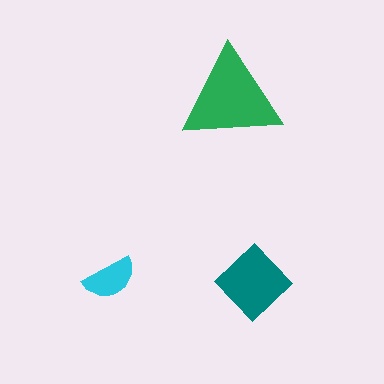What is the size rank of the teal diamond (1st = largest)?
2nd.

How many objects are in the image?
There are 3 objects in the image.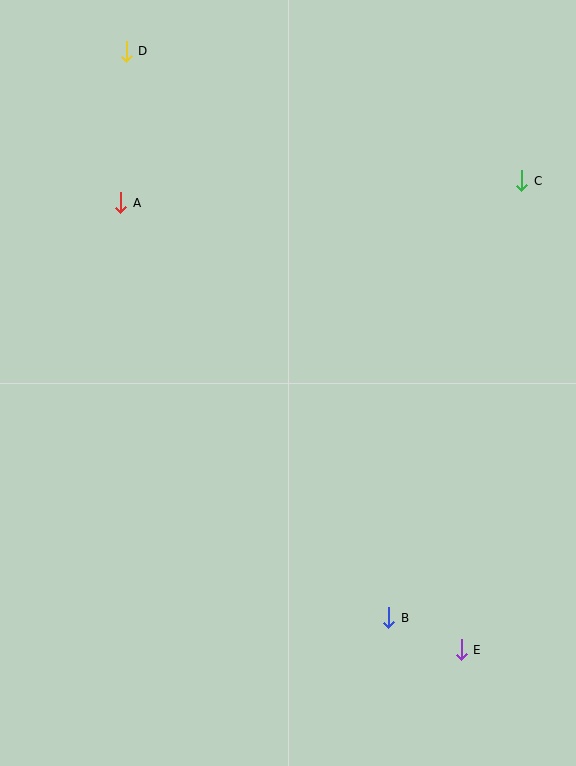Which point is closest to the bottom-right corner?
Point E is closest to the bottom-right corner.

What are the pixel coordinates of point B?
Point B is at (389, 618).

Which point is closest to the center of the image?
Point A at (121, 203) is closest to the center.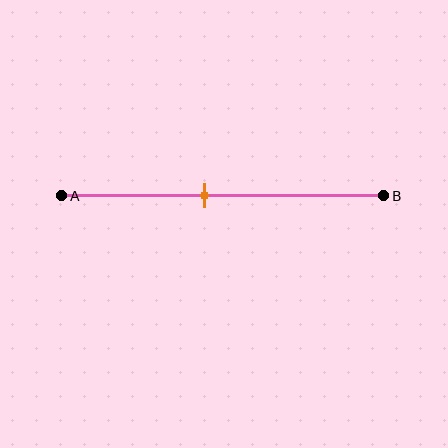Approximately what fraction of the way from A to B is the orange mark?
The orange mark is approximately 45% of the way from A to B.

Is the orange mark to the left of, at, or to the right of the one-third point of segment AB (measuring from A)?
The orange mark is to the right of the one-third point of segment AB.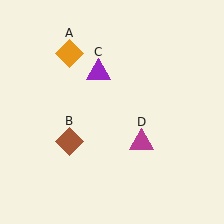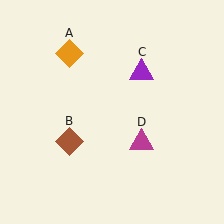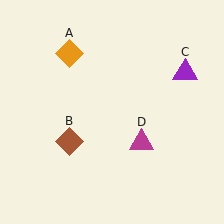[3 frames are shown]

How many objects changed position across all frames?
1 object changed position: purple triangle (object C).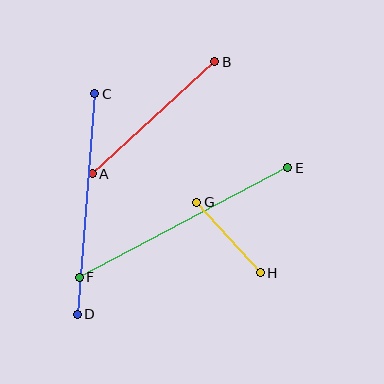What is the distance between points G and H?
The distance is approximately 95 pixels.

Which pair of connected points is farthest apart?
Points E and F are farthest apart.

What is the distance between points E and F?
The distance is approximately 236 pixels.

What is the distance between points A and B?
The distance is approximately 166 pixels.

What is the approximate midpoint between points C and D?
The midpoint is at approximately (86, 204) pixels.